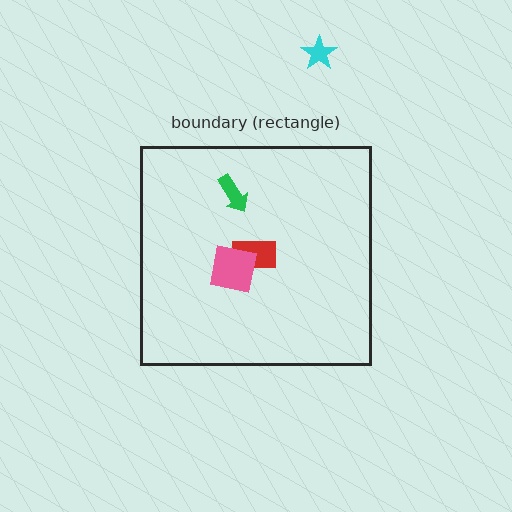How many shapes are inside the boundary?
3 inside, 1 outside.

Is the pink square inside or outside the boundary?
Inside.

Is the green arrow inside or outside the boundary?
Inside.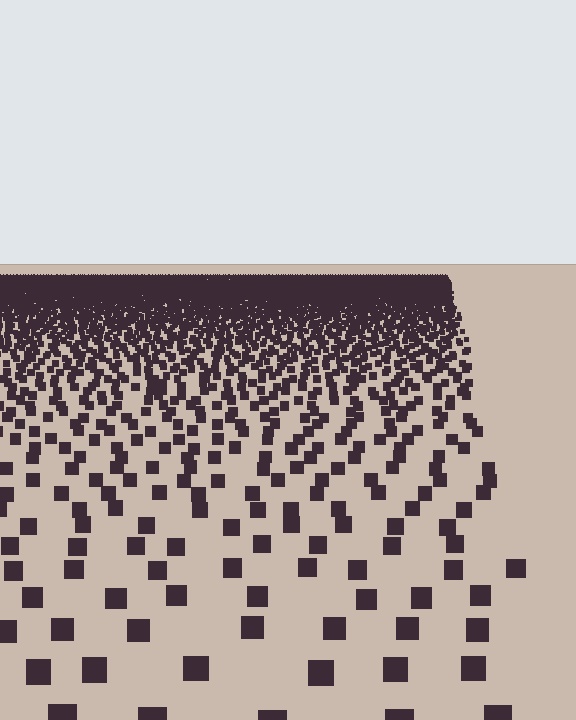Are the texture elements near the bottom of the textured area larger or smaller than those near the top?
Larger. Near the bottom, elements are closer to the viewer and appear at a bigger on-screen size.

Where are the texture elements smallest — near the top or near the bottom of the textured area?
Near the top.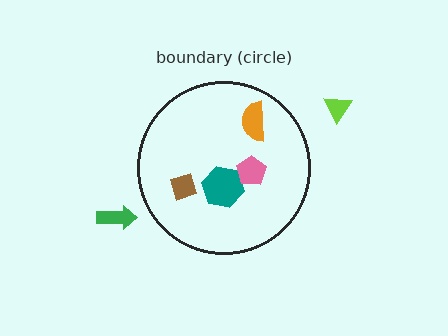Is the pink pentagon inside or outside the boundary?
Inside.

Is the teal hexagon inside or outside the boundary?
Inside.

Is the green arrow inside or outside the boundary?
Outside.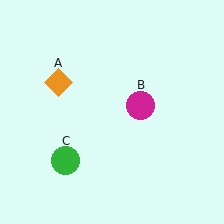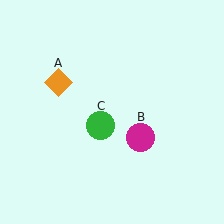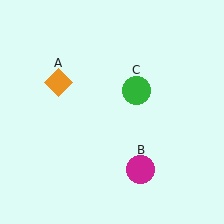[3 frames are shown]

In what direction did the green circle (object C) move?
The green circle (object C) moved up and to the right.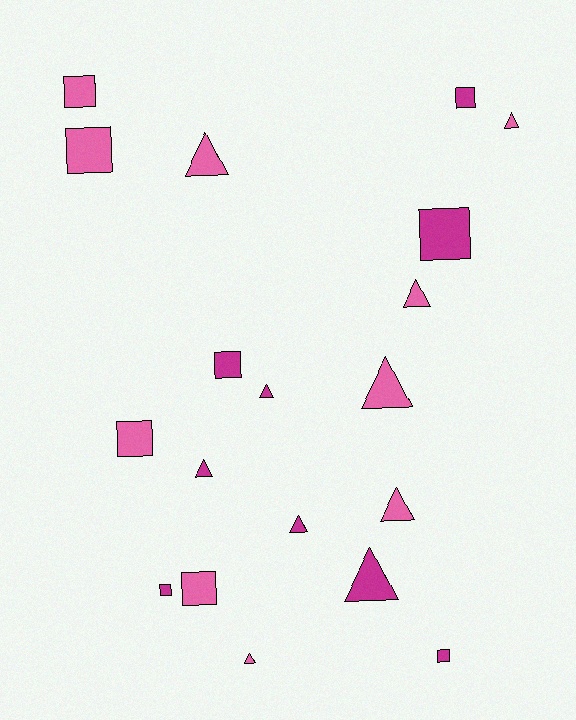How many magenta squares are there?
There are 5 magenta squares.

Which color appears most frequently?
Pink, with 10 objects.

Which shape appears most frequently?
Triangle, with 10 objects.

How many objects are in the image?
There are 19 objects.